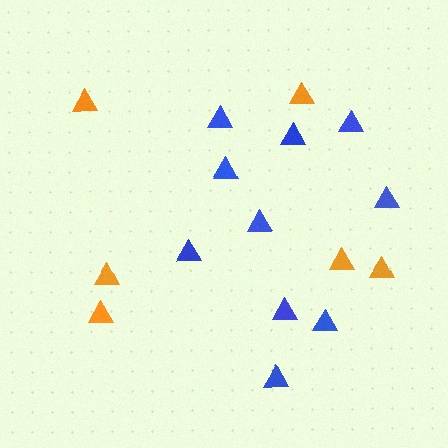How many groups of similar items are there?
There are 2 groups: one group of orange triangles (6) and one group of blue triangles (10).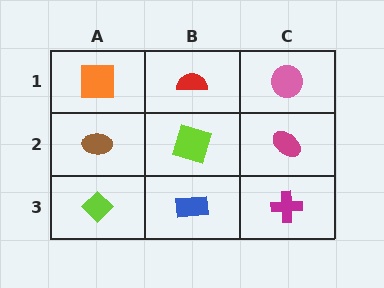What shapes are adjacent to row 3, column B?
A lime square (row 2, column B), a lime diamond (row 3, column A), a magenta cross (row 3, column C).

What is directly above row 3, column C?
A magenta ellipse.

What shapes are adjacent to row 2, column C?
A pink circle (row 1, column C), a magenta cross (row 3, column C), a lime square (row 2, column B).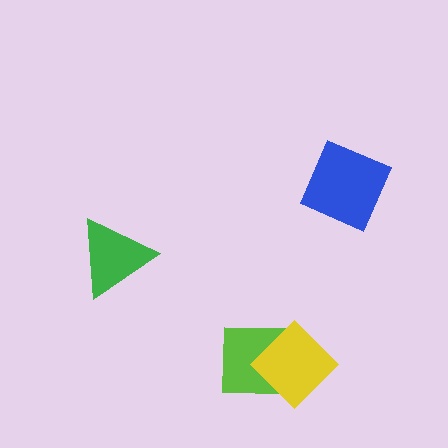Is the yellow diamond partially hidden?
No, no other shape covers it.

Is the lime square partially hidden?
Yes, it is partially covered by another shape.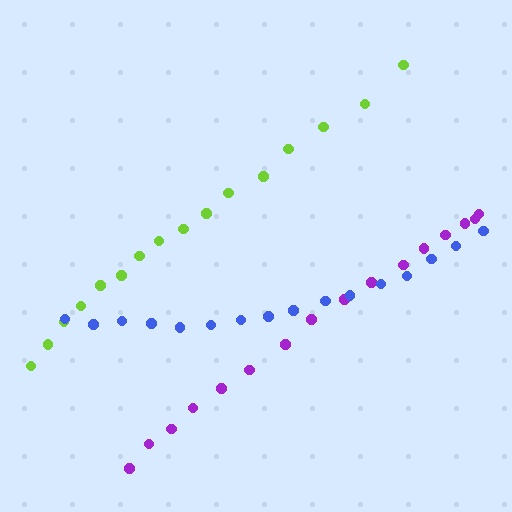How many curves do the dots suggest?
There are 3 distinct paths.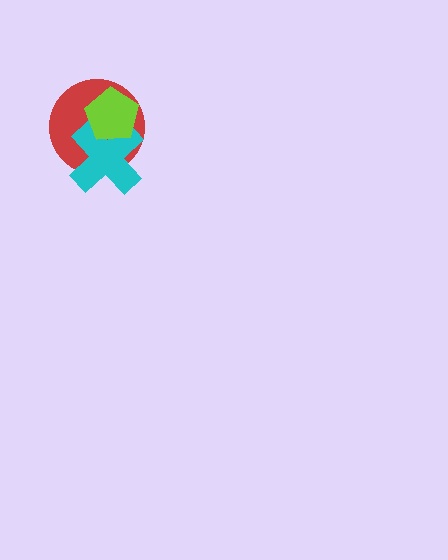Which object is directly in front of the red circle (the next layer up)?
The cyan cross is directly in front of the red circle.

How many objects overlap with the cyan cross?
2 objects overlap with the cyan cross.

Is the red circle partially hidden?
Yes, it is partially covered by another shape.